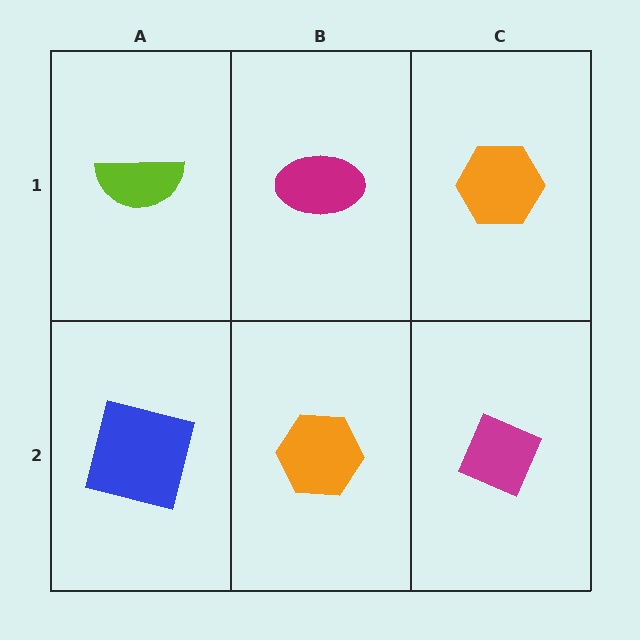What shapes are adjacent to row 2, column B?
A magenta ellipse (row 1, column B), a blue square (row 2, column A), a magenta diamond (row 2, column C).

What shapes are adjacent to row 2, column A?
A lime semicircle (row 1, column A), an orange hexagon (row 2, column B).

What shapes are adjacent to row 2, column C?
An orange hexagon (row 1, column C), an orange hexagon (row 2, column B).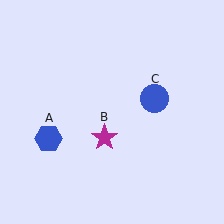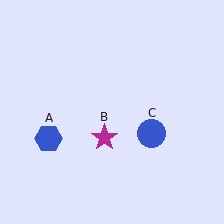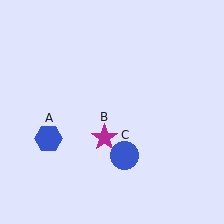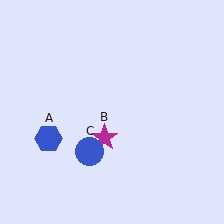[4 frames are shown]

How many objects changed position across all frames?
1 object changed position: blue circle (object C).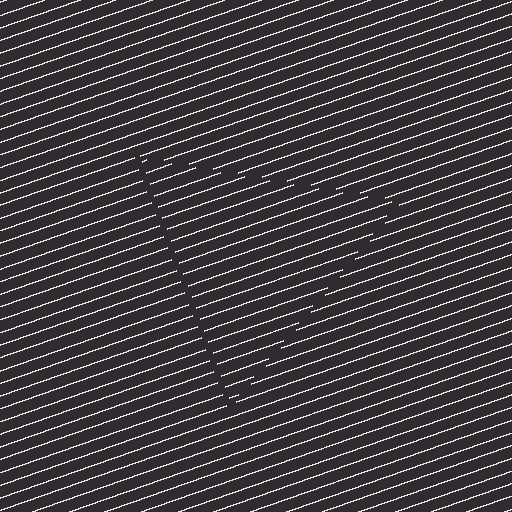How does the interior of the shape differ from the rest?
The interior of the shape contains the same grating, shifted by half a period — the contour is defined by the phase discontinuity where line-ends from the inner and outer gratings abut.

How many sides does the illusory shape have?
3 sides — the line-ends trace a triangle.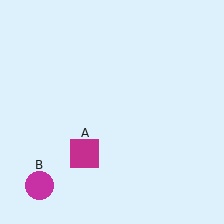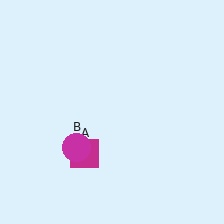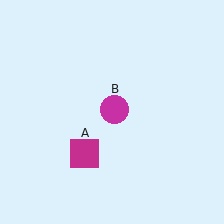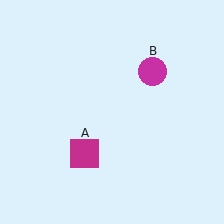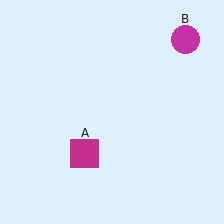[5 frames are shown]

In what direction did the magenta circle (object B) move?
The magenta circle (object B) moved up and to the right.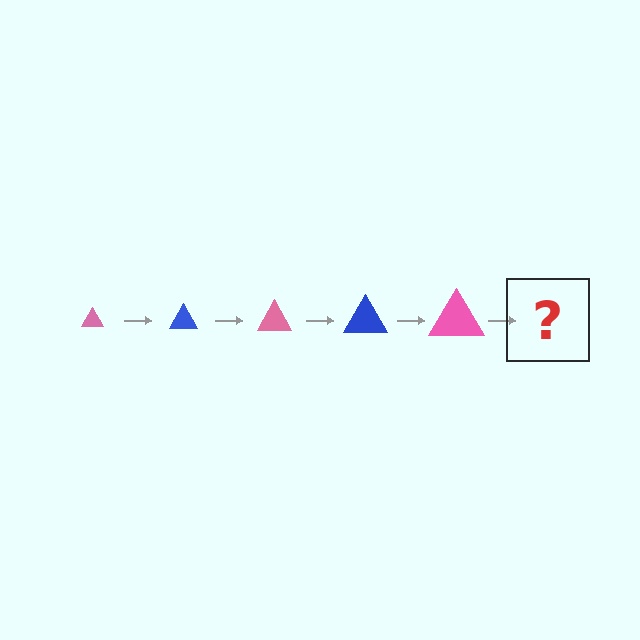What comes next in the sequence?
The next element should be a blue triangle, larger than the previous one.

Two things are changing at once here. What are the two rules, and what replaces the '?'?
The two rules are that the triangle grows larger each step and the color cycles through pink and blue. The '?' should be a blue triangle, larger than the previous one.